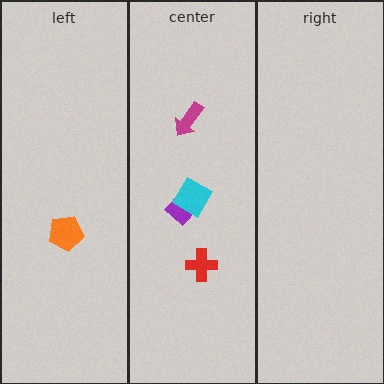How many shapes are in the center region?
4.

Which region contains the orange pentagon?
The left region.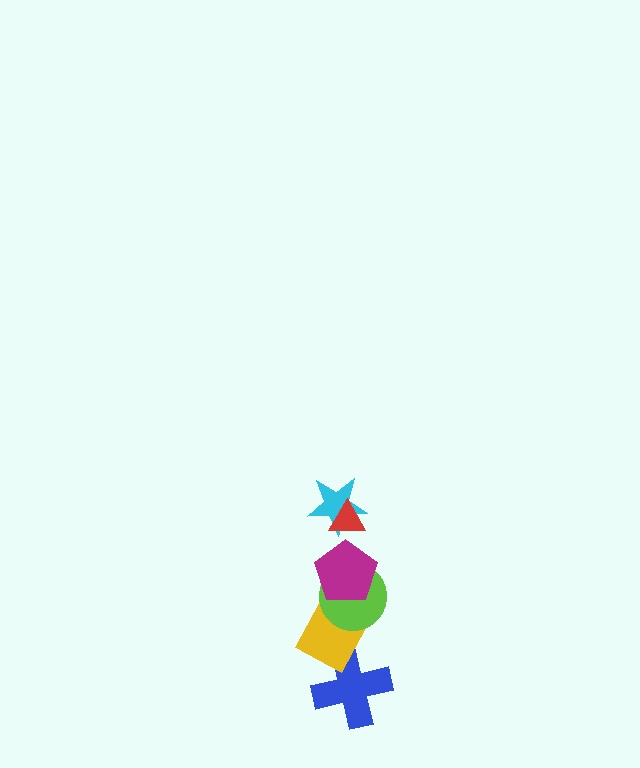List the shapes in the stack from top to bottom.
From top to bottom: the red triangle, the cyan star, the magenta pentagon, the lime circle, the yellow diamond, the blue cross.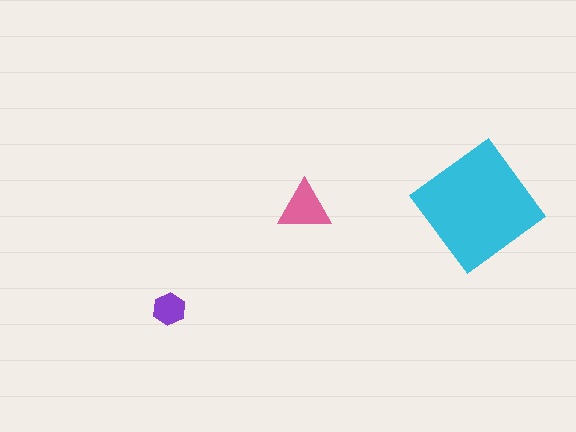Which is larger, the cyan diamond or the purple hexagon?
The cyan diamond.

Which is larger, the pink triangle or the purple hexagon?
The pink triangle.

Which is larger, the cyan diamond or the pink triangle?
The cyan diamond.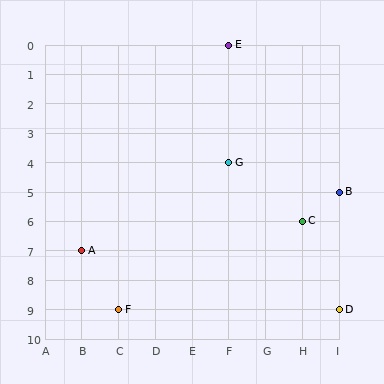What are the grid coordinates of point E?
Point E is at grid coordinates (F, 0).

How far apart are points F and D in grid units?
Points F and D are 6 columns apart.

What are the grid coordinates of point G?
Point G is at grid coordinates (F, 4).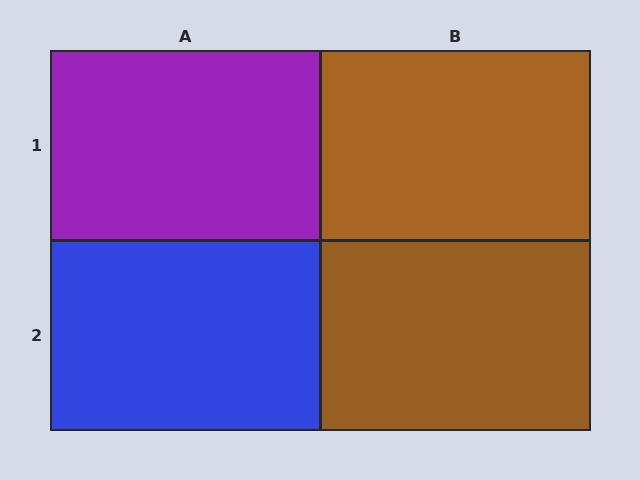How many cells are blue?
1 cell is blue.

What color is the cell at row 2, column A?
Blue.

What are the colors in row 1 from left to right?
Purple, brown.